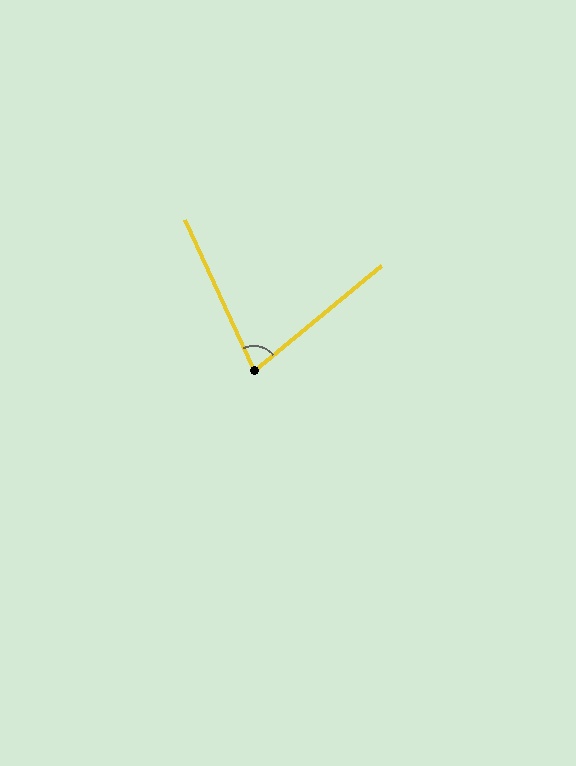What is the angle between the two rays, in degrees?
Approximately 75 degrees.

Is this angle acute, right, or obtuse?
It is acute.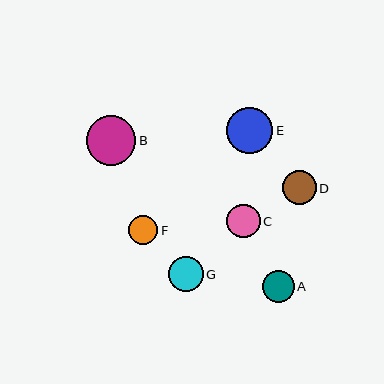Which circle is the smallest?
Circle F is the smallest with a size of approximately 29 pixels.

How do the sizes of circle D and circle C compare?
Circle D and circle C are approximately the same size.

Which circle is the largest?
Circle B is the largest with a size of approximately 49 pixels.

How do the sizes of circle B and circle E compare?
Circle B and circle E are approximately the same size.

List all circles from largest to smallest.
From largest to smallest: B, E, G, D, C, A, F.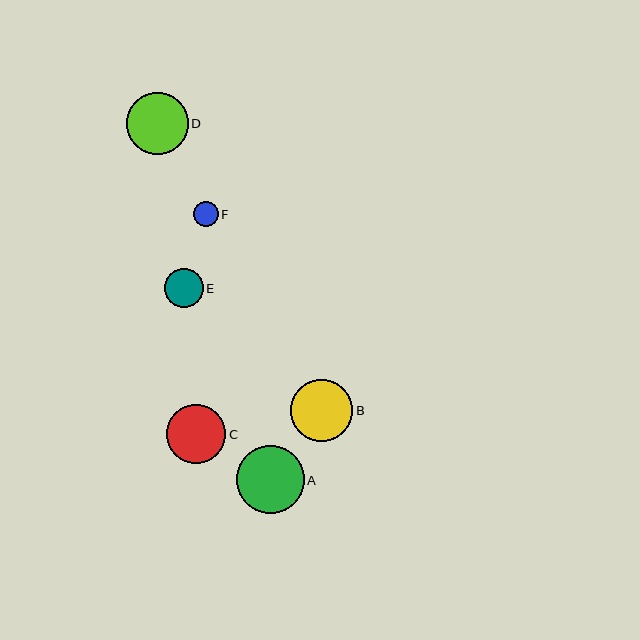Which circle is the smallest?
Circle F is the smallest with a size of approximately 25 pixels.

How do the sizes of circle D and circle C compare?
Circle D and circle C are approximately the same size.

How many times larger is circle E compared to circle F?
Circle E is approximately 1.5 times the size of circle F.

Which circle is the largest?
Circle A is the largest with a size of approximately 68 pixels.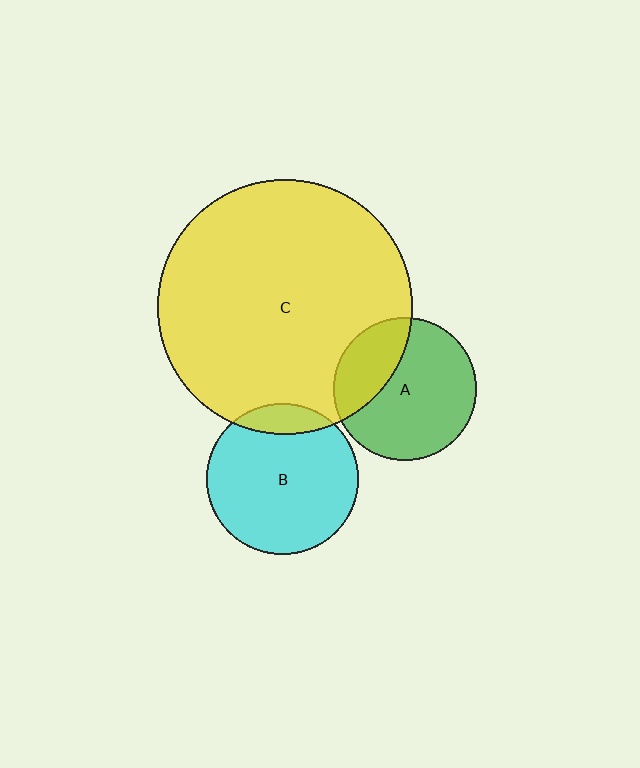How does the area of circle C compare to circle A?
Approximately 3.2 times.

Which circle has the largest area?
Circle C (yellow).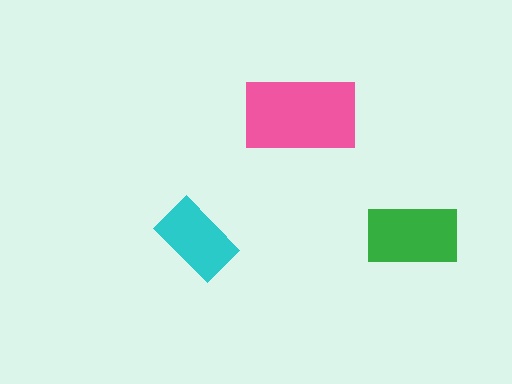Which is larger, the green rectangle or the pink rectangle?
The pink one.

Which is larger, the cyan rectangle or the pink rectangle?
The pink one.